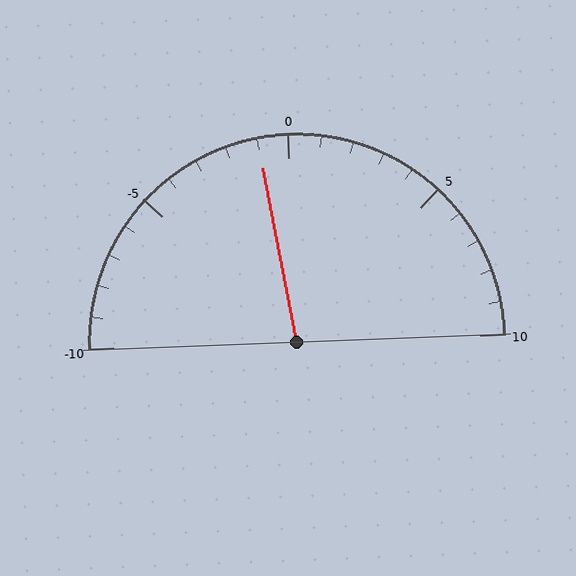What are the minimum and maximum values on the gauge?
The gauge ranges from -10 to 10.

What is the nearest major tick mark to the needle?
The nearest major tick mark is 0.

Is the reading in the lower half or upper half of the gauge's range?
The reading is in the lower half of the range (-10 to 10).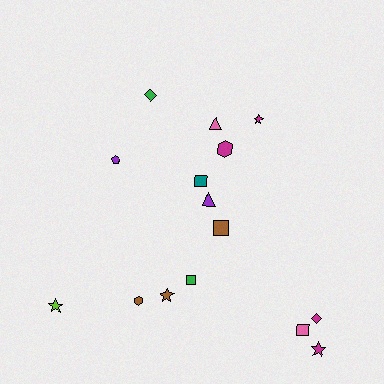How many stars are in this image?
There are 4 stars.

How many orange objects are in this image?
There are no orange objects.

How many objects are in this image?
There are 15 objects.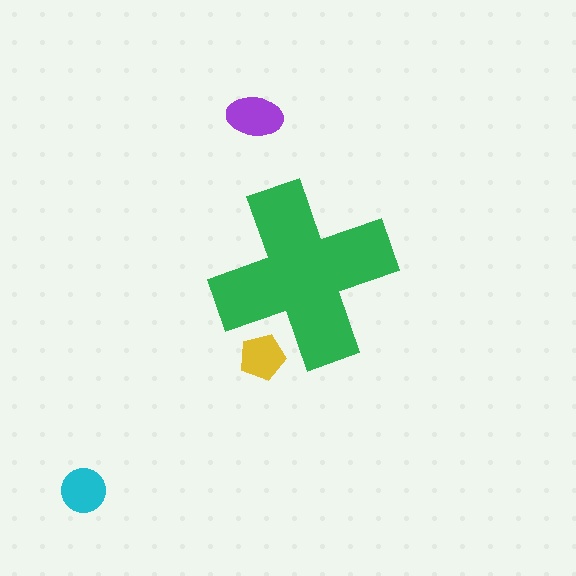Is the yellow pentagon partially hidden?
Yes, the yellow pentagon is partially hidden behind the green cross.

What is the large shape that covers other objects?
A green cross.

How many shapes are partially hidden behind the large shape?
1 shape is partially hidden.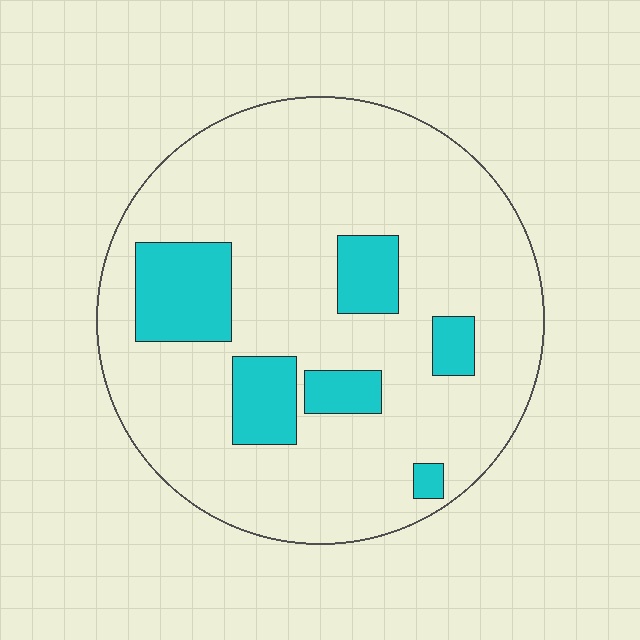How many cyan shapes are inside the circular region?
6.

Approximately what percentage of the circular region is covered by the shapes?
Approximately 15%.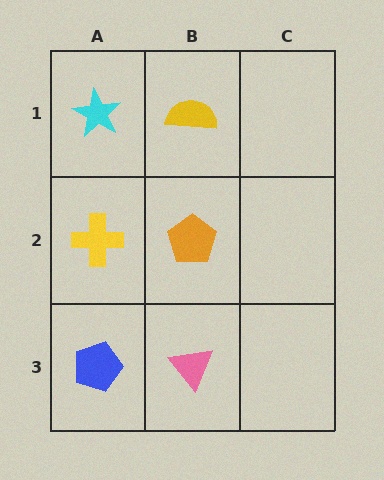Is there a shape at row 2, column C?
No, that cell is empty.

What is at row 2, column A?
A yellow cross.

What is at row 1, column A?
A cyan star.